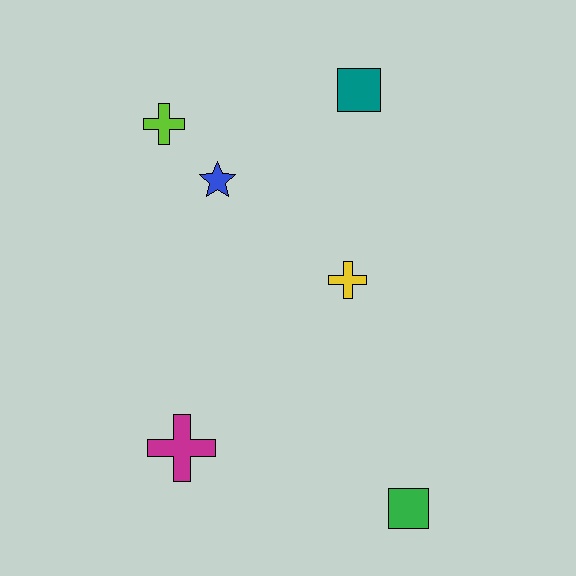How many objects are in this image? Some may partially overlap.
There are 6 objects.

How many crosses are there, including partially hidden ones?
There are 3 crosses.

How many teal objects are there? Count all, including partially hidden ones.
There is 1 teal object.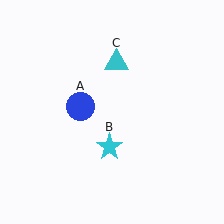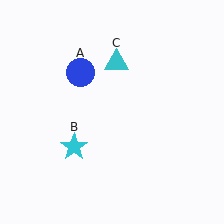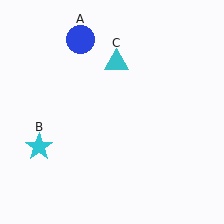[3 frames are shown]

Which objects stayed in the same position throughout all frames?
Cyan triangle (object C) remained stationary.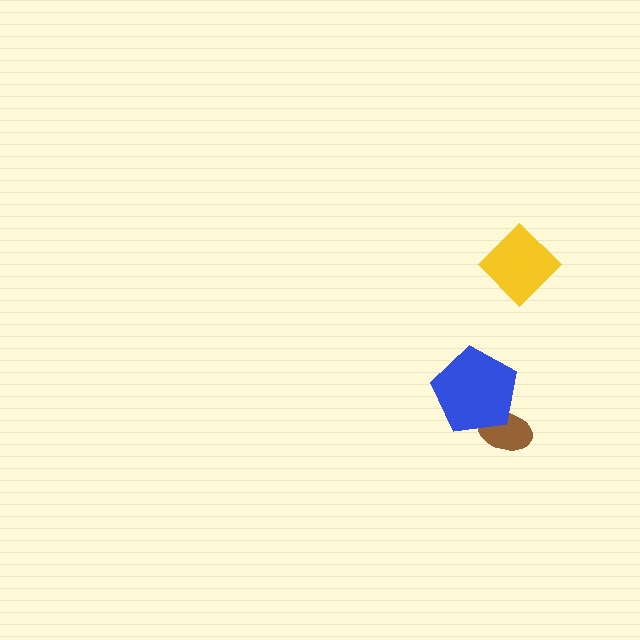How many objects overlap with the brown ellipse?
1 object overlaps with the brown ellipse.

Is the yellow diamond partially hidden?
No, no other shape covers it.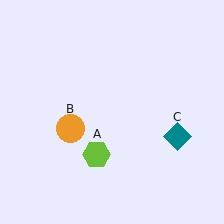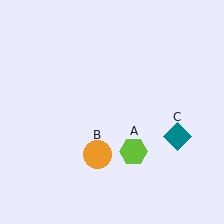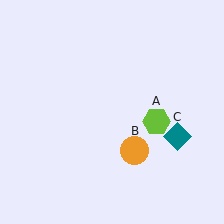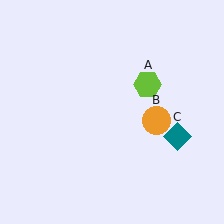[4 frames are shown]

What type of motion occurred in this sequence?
The lime hexagon (object A), orange circle (object B) rotated counterclockwise around the center of the scene.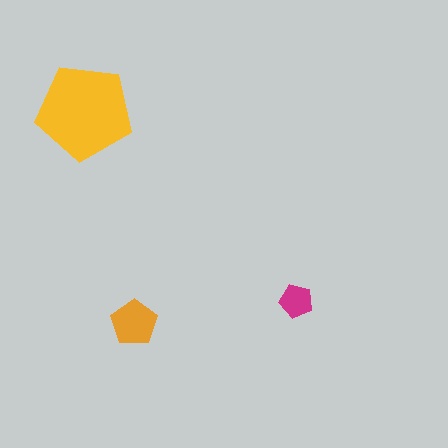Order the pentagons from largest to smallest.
the yellow one, the orange one, the magenta one.